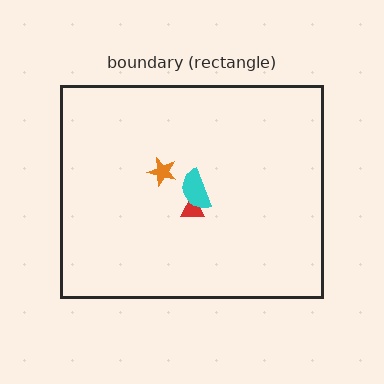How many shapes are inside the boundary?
3 inside, 0 outside.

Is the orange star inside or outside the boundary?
Inside.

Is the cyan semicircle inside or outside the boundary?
Inside.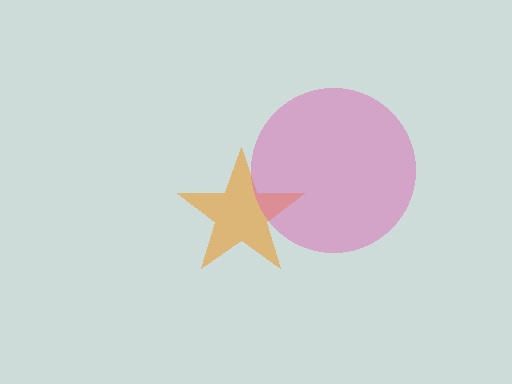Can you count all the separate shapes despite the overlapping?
Yes, there are 2 separate shapes.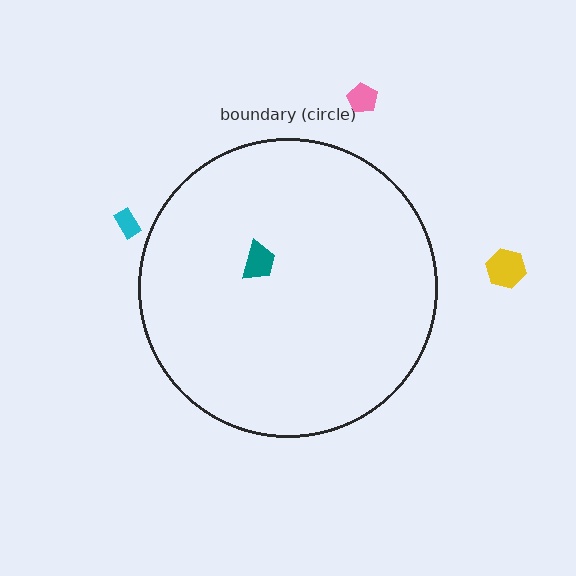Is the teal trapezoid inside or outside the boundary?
Inside.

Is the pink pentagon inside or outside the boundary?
Outside.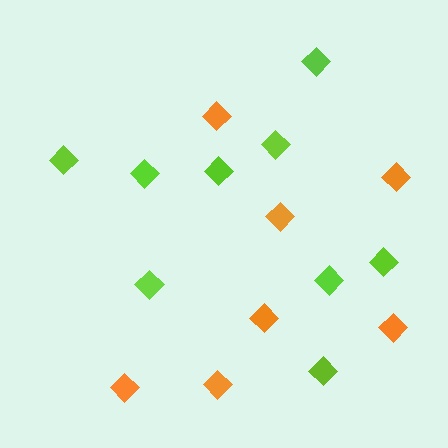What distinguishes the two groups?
There are 2 groups: one group of orange diamonds (7) and one group of lime diamonds (9).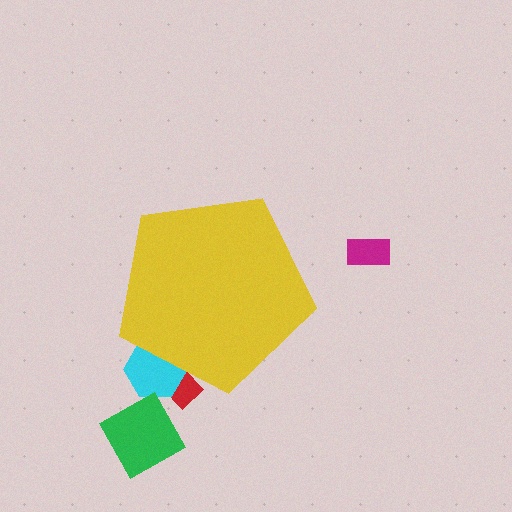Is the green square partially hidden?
No, the green square is fully visible.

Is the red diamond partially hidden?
Yes, the red diamond is partially hidden behind the yellow pentagon.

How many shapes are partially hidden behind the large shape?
2 shapes are partially hidden.